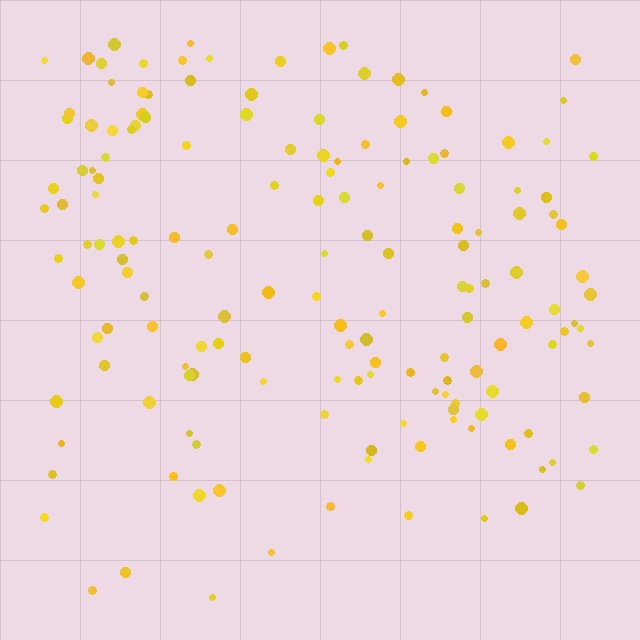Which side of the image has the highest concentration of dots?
The top.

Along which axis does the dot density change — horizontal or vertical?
Vertical.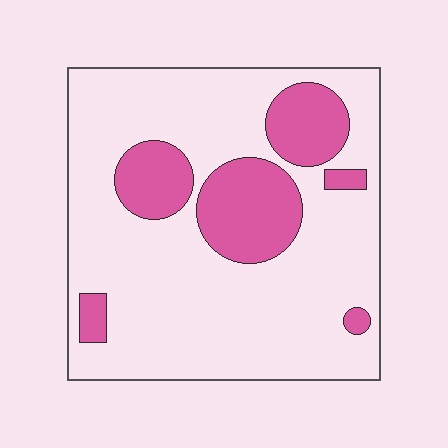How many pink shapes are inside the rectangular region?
6.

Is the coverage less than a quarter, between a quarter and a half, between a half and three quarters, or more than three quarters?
Less than a quarter.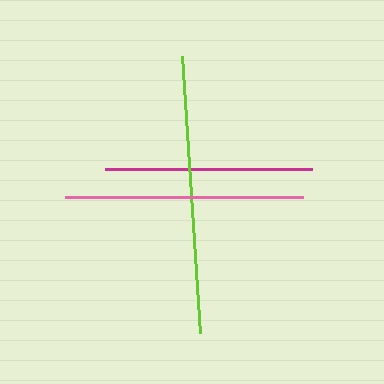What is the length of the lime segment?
The lime segment is approximately 278 pixels long.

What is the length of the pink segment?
The pink segment is approximately 238 pixels long.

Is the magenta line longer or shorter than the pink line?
The pink line is longer than the magenta line.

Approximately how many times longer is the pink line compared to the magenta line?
The pink line is approximately 1.1 times the length of the magenta line.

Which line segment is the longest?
The lime line is the longest at approximately 278 pixels.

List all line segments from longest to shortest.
From longest to shortest: lime, pink, magenta.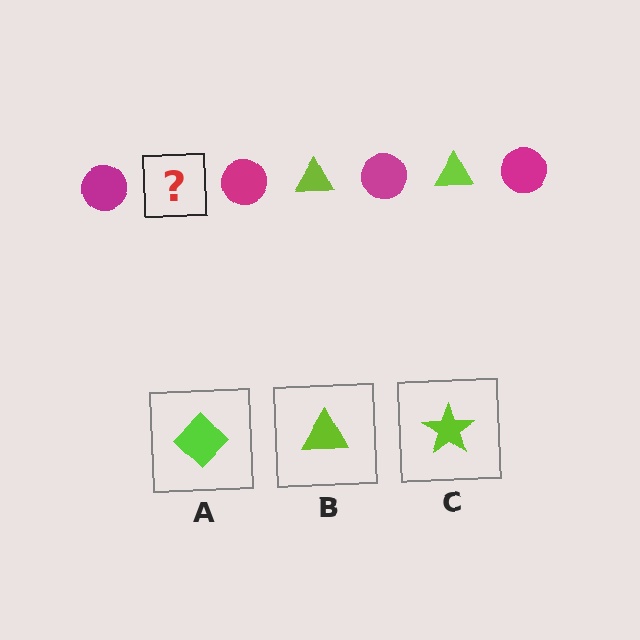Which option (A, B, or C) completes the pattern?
B.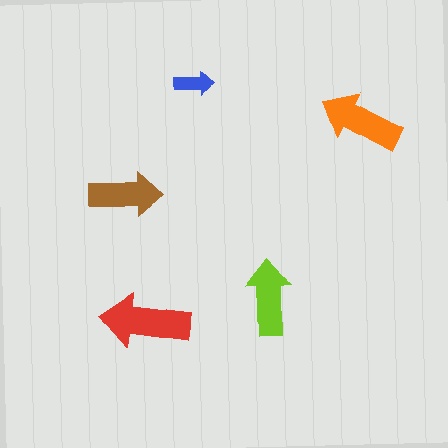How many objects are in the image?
There are 5 objects in the image.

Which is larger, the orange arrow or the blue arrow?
The orange one.